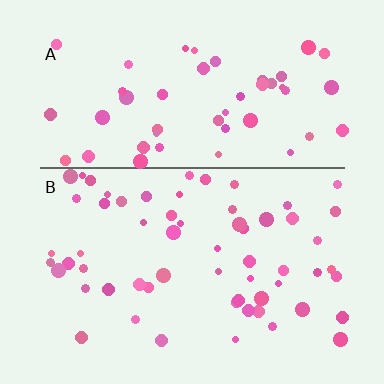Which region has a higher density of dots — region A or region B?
B (the bottom).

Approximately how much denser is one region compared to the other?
Approximately 1.2× — region B over region A.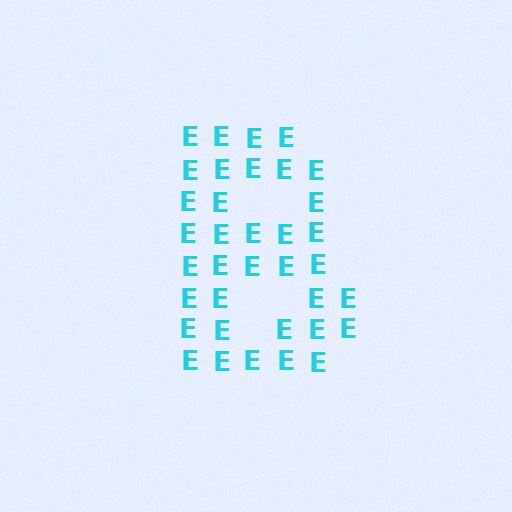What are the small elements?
The small elements are letter E's.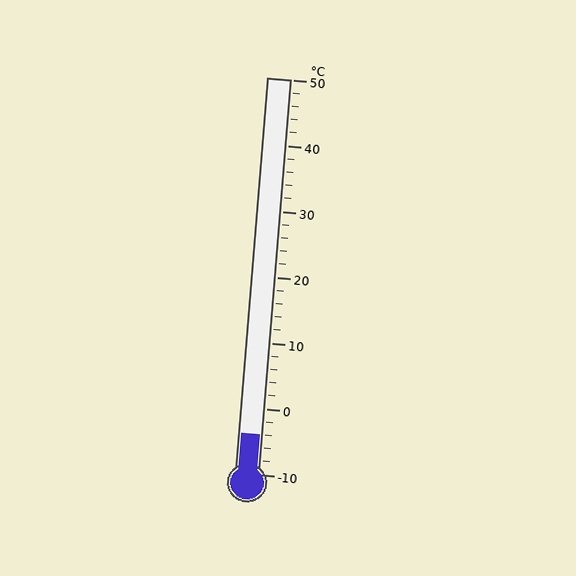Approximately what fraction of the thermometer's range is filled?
The thermometer is filled to approximately 10% of its range.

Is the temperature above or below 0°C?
The temperature is below 0°C.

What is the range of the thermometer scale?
The thermometer scale ranges from -10°C to 50°C.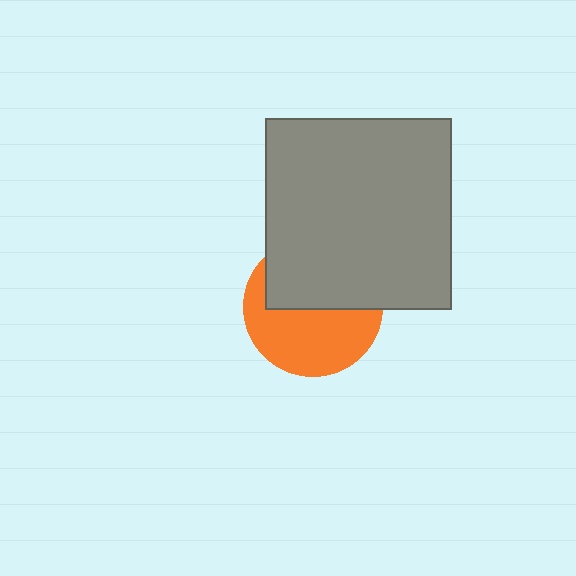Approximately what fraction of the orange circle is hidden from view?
Roughly 47% of the orange circle is hidden behind the gray rectangle.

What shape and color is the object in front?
The object in front is a gray rectangle.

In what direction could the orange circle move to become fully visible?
The orange circle could move down. That would shift it out from behind the gray rectangle entirely.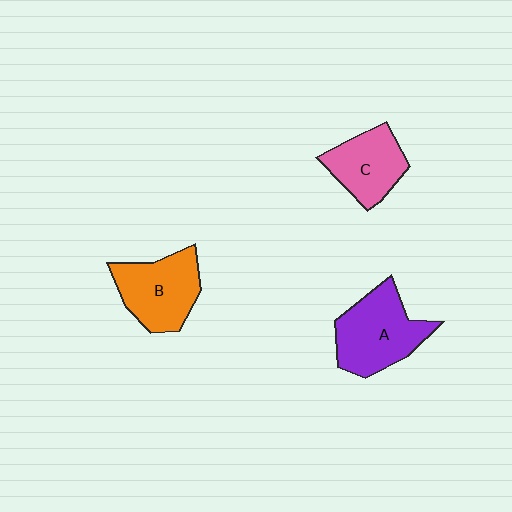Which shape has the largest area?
Shape A (purple).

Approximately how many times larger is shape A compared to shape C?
Approximately 1.3 times.